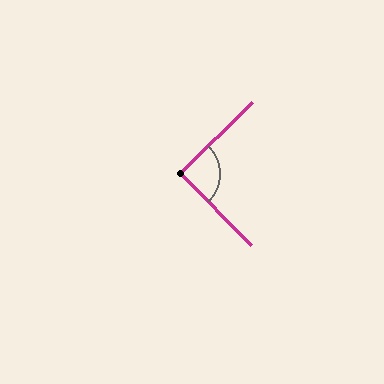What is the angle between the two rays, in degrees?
Approximately 90 degrees.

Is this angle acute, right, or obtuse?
It is approximately a right angle.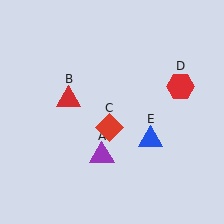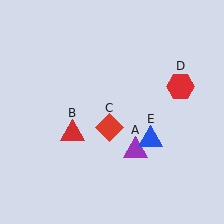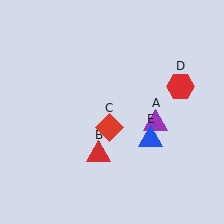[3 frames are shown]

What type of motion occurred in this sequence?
The purple triangle (object A), red triangle (object B) rotated counterclockwise around the center of the scene.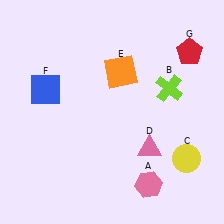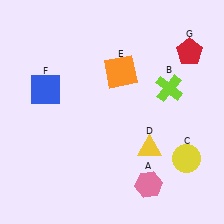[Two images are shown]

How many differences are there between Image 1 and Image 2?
There is 1 difference between the two images.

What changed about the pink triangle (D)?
In Image 1, D is pink. In Image 2, it changed to yellow.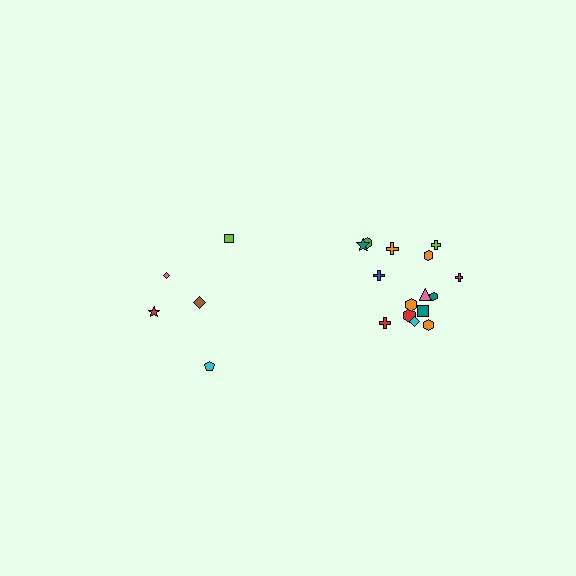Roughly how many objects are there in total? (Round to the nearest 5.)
Roughly 20 objects in total.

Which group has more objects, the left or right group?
The right group.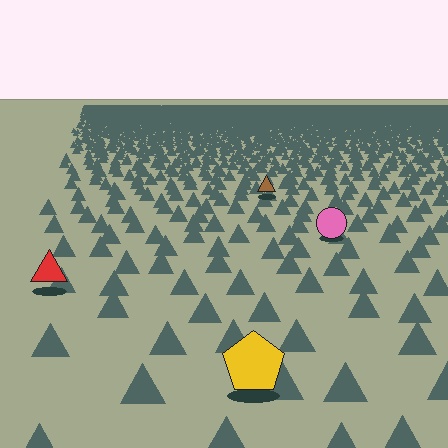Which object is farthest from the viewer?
The brown triangle is farthest from the viewer. It appears smaller and the ground texture around it is denser.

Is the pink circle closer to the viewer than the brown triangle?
Yes. The pink circle is closer — you can tell from the texture gradient: the ground texture is coarser near it.